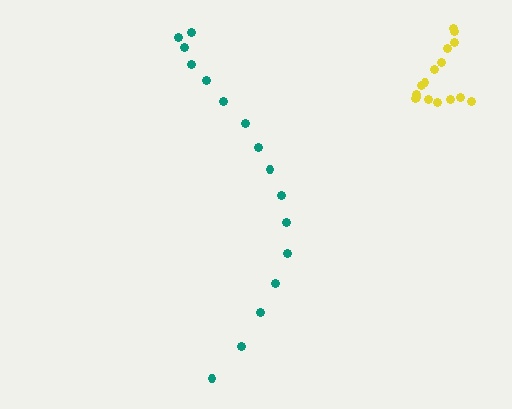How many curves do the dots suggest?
There are 2 distinct paths.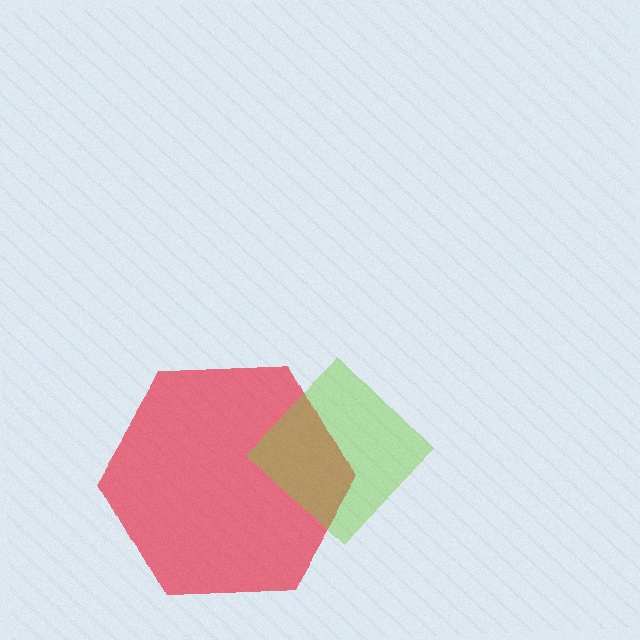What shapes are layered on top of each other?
The layered shapes are: a red hexagon, a lime diamond.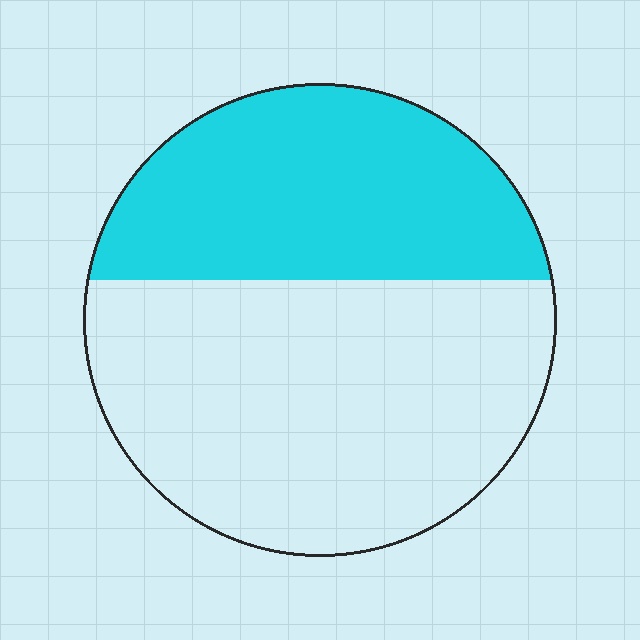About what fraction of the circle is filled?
About two fifths (2/5).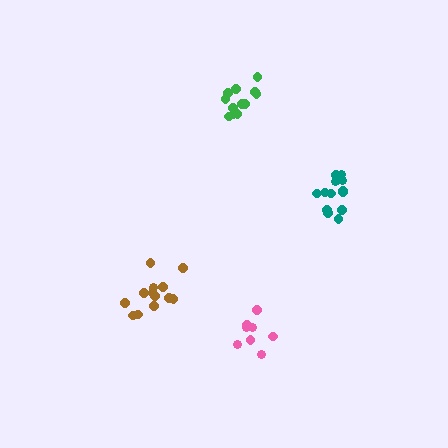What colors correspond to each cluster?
The clusters are colored: pink, brown, teal, green.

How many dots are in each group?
Group 1: 8 dots, Group 2: 13 dots, Group 3: 13 dots, Group 4: 12 dots (46 total).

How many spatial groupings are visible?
There are 4 spatial groupings.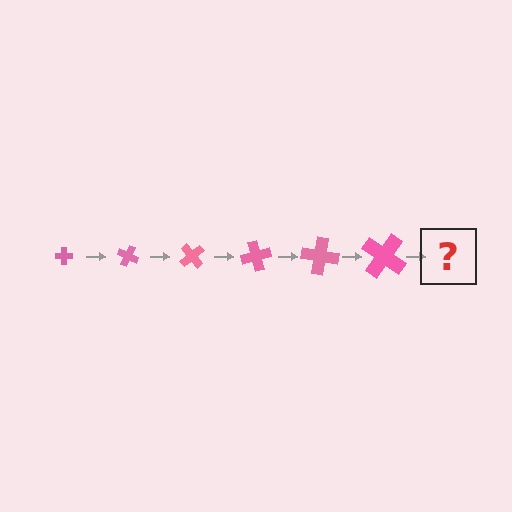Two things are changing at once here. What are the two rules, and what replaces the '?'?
The two rules are that the cross grows larger each step and it rotates 25 degrees each step. The '?' should be a cross, larger than the previous one and rotated 150 degrees from the start.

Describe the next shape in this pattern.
It should be a cross, larger than the previous one and rotated 150 degrees from the start.